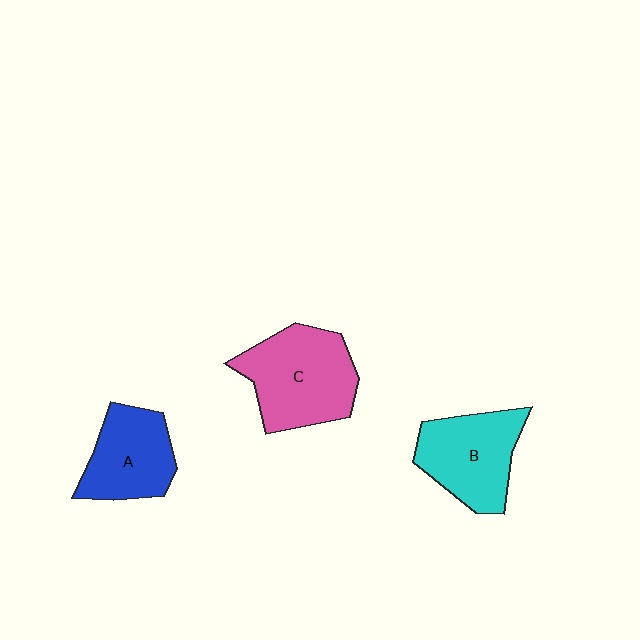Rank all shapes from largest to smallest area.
From largest to smallest: C (pink), B (cyan), A (blue).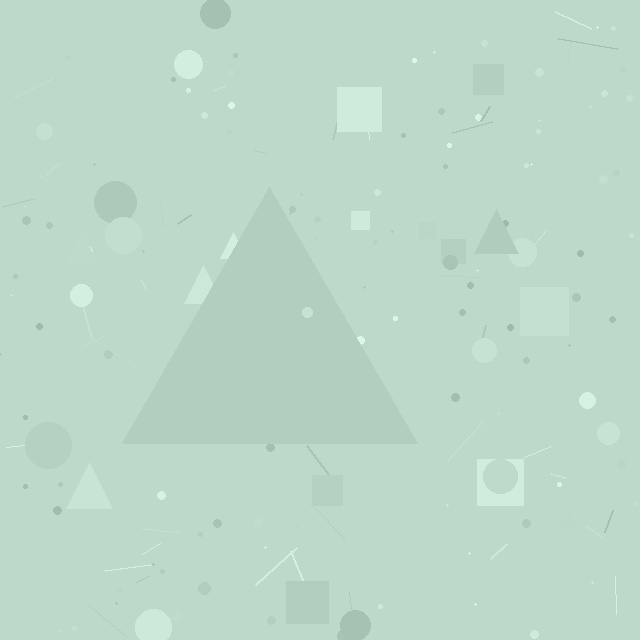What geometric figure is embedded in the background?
A triangle is embedded in the background.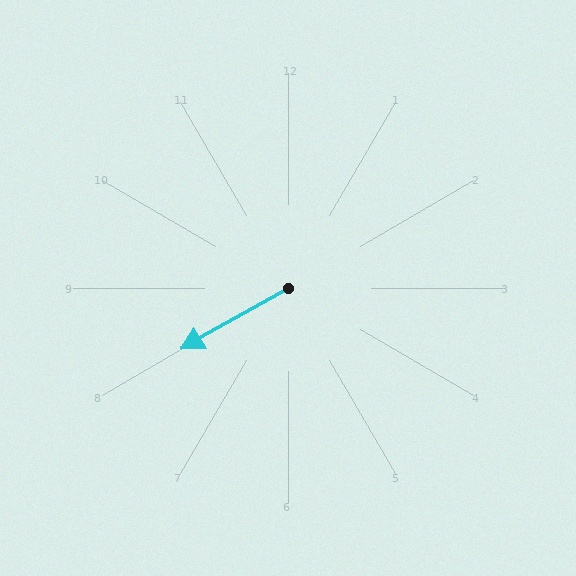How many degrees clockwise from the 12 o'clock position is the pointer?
Approximately 241 degrees.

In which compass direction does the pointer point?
Southwest.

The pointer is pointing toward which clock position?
Roughly 8 o'clock.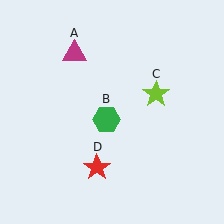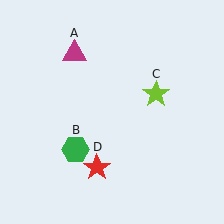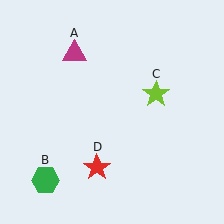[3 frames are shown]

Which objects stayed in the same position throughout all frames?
Magenta triangle (object A) and lime star (object C) and red star (object D) remained stationary.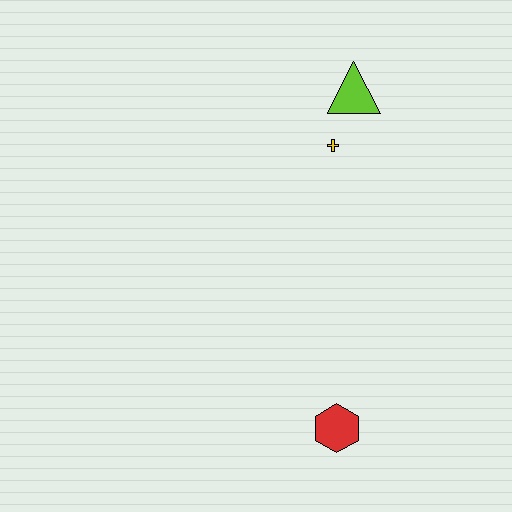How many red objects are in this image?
There is 1 red object.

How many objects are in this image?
There are 3 objects.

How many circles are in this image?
There are no circles.